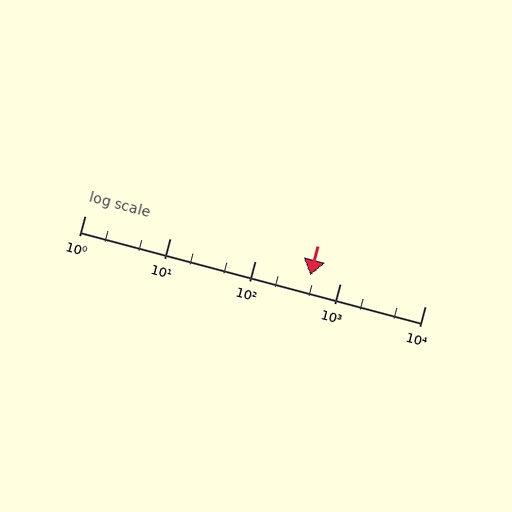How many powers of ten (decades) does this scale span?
The scale spans 4 decades, from 1 to 10000.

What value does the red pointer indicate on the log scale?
The pointer indicates approximately 450.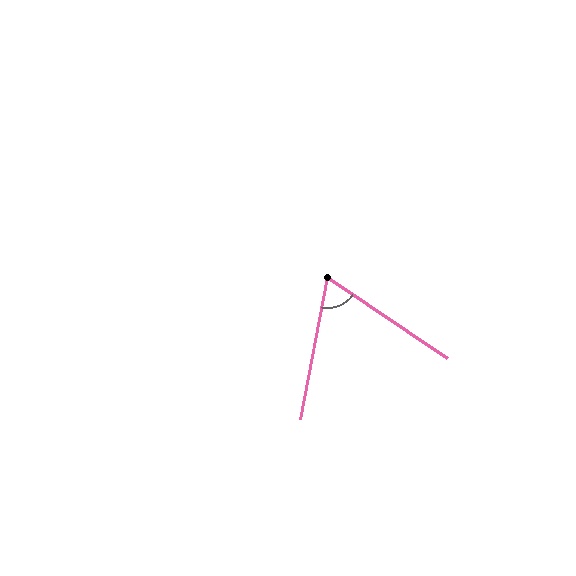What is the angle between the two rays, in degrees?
Approximately 67 degrees.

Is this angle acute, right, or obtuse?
It is acute.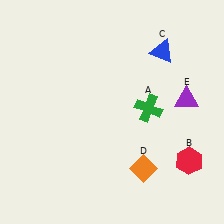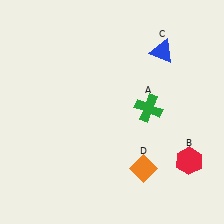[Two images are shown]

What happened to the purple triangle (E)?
The purple triangle (E) was removed in Image 2. It was in the top-right area of Image 1.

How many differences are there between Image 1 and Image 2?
There is 1 difference between the two images.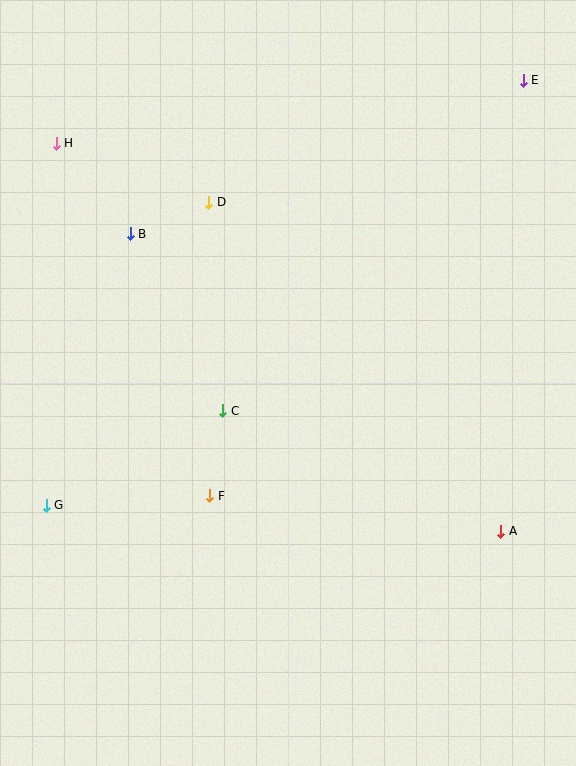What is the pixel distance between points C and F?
The distance between C and F is 86 pixels.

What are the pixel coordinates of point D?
Point D is at (209, 202).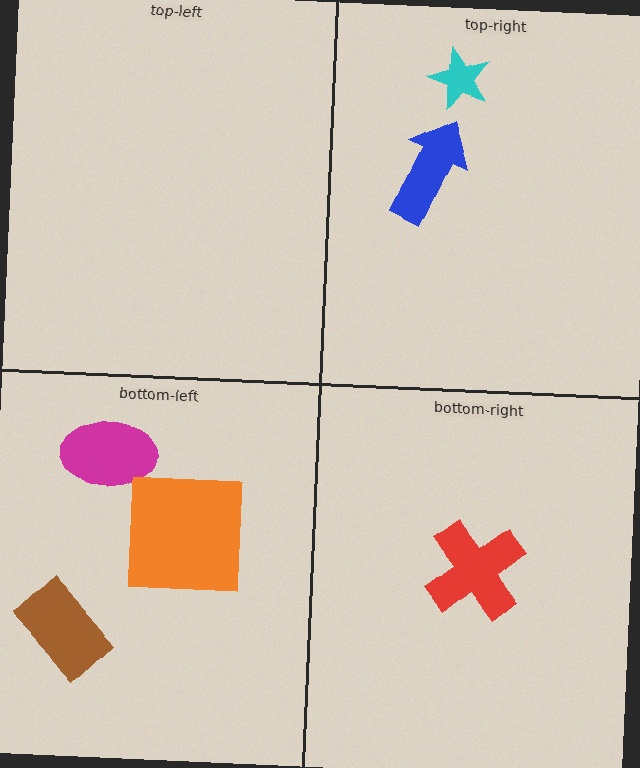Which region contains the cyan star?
The top-right region.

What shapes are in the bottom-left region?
The magenta ellipse, the brown rectangle, the orange square.